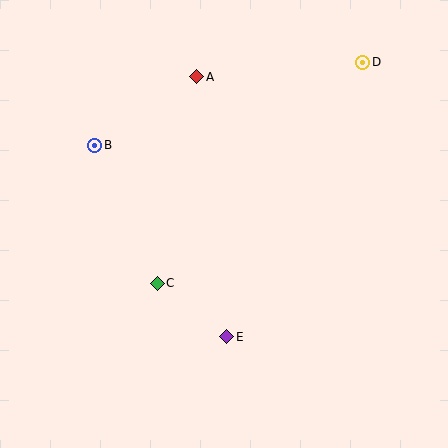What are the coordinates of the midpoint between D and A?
The midpoint between D and A is at (280, 69).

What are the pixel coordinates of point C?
Point C is at (157, 283).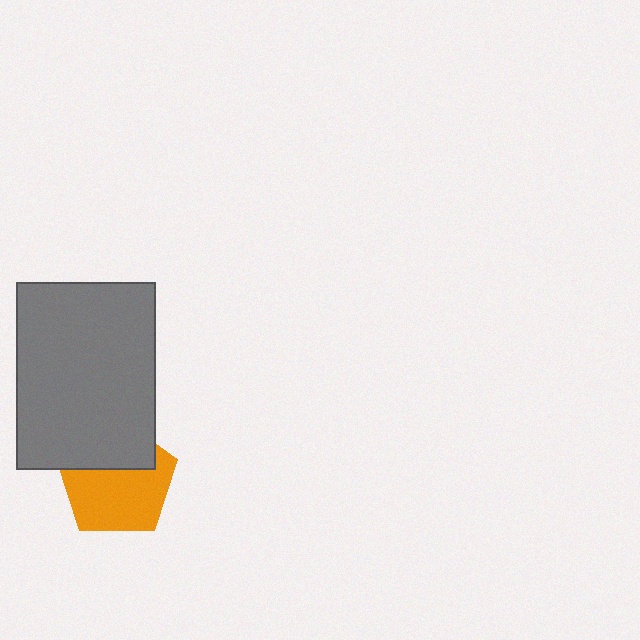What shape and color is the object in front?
The object in front is a gray rectangle.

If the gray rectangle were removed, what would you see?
You would see the complete orange pentagon.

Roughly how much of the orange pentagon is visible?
About half of it is visible (roughly 64%).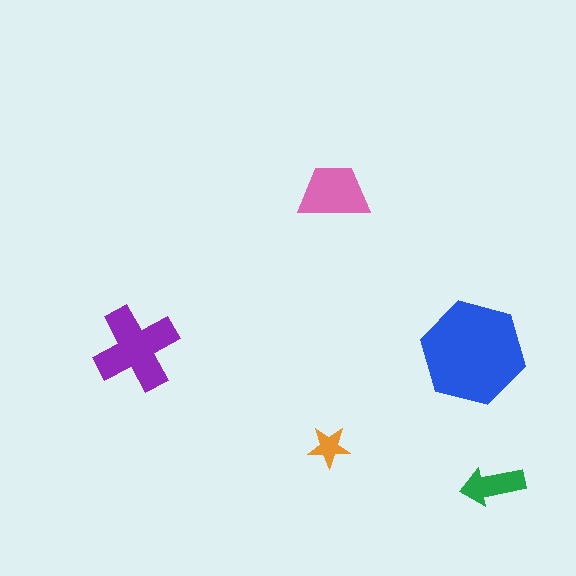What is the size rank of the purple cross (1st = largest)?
2nd.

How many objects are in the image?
There are 5 objects in the image.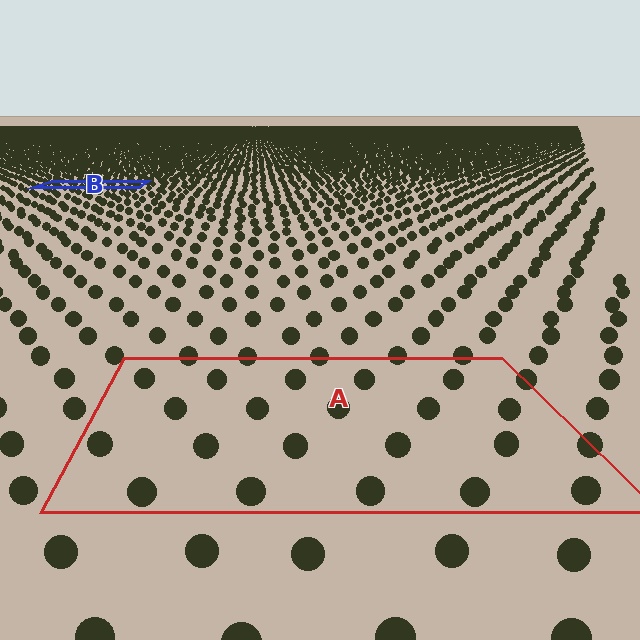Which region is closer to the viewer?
Region A is closer. The texture elements there are larger and more spread out.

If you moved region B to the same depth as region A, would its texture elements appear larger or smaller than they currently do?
They would appear larger. At a closer depth, the same texture elements are projected at a bigger on-screen size.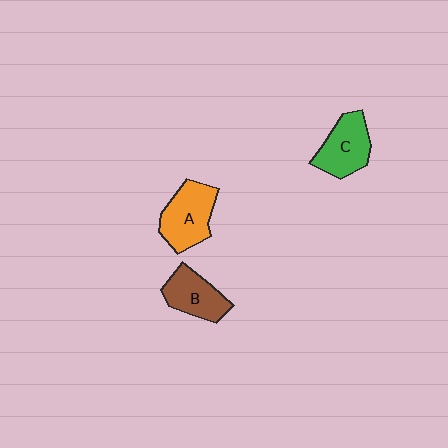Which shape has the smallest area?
Shape B (brown).